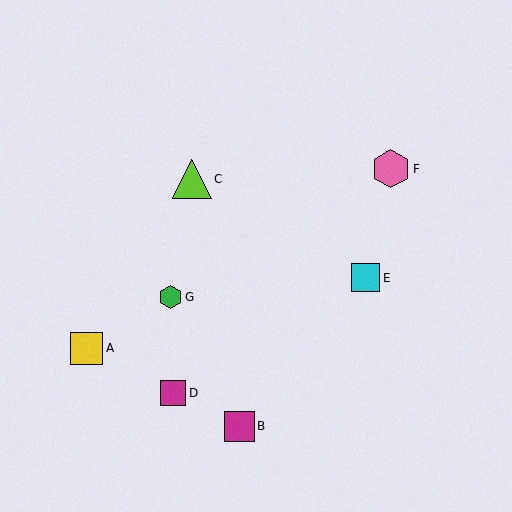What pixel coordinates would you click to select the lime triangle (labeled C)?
Click at (192, 179) to select the lime triangle C.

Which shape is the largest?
The lime triangle (labeled C) is the largest.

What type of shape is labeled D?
Shape D is a magenta square.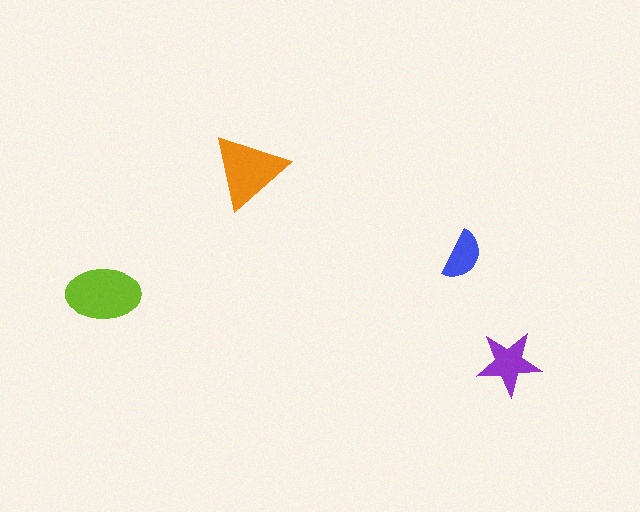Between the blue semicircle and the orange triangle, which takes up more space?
The orange triangle.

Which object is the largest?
The lime ellipse.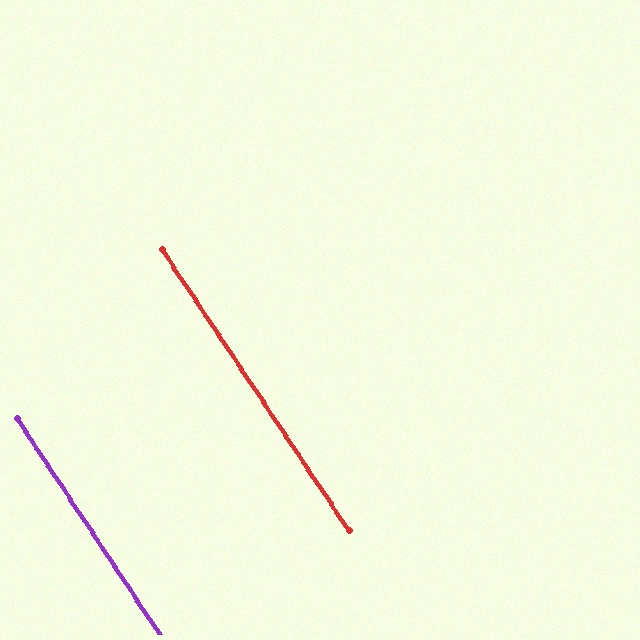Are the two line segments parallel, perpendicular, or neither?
Parallel — their directions differ by only 0.2°.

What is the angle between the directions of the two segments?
Approximately 0 degrees.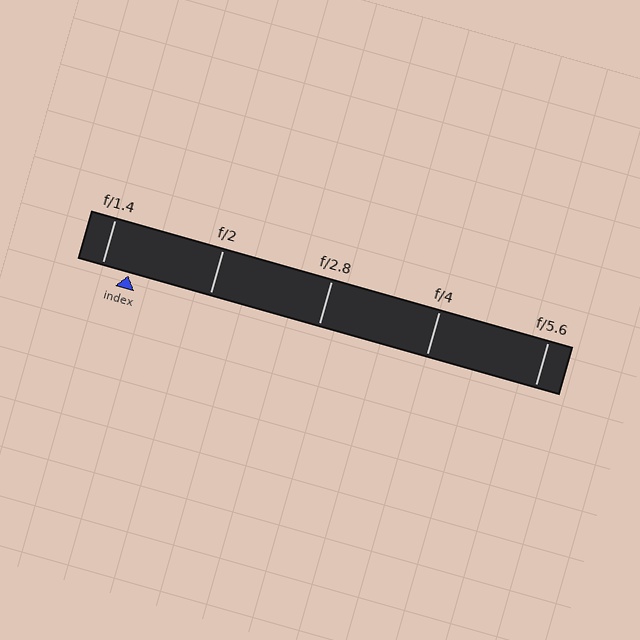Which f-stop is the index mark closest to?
The index mark is closest to f/1.4.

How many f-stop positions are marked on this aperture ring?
There are 5 f-stop positions marked.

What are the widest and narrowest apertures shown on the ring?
The widest aperture shown is f/1.4 and the narrowest is f/5.6.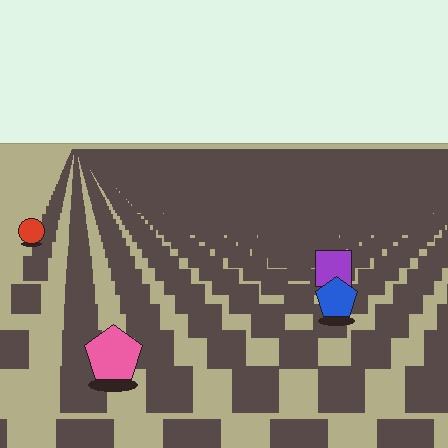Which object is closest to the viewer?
The pink pentagon is closest. The texture marks near it are larger and more spread out.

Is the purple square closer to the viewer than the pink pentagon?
No. The pink pentagon is closer — you can tell from the texture gradient: the ground texture is coarser near it.